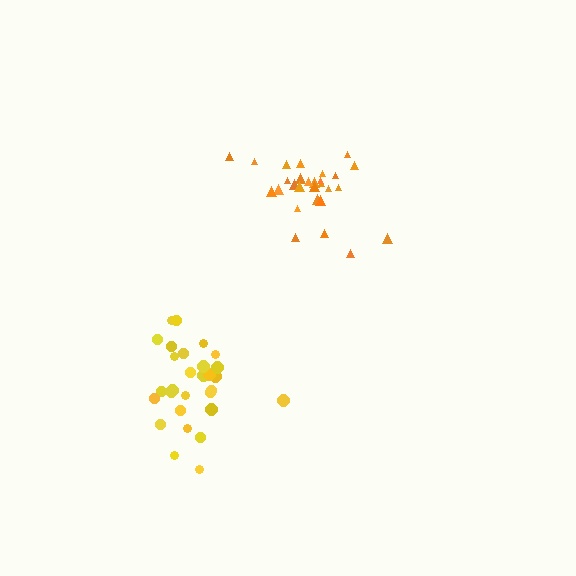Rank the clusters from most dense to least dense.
orange, yellow.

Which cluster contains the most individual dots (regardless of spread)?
Yellow (29).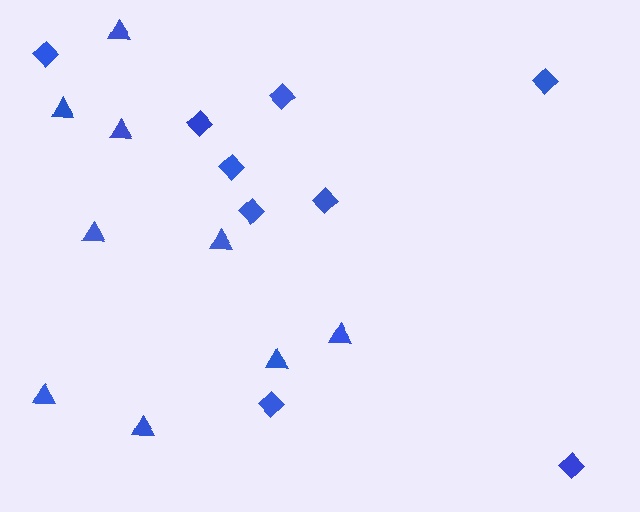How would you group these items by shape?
There are 2 groups: one group of triangles (9) and one group of diamonds (9).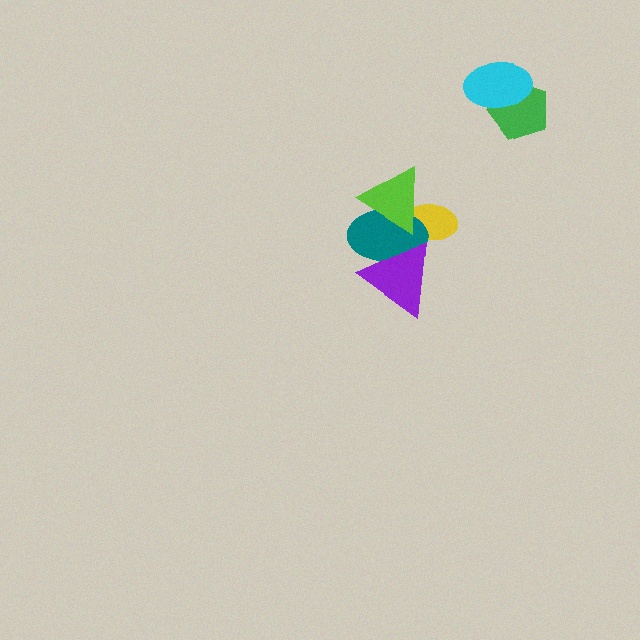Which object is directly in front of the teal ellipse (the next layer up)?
The lime triangle is directly in front of the teal ellipse.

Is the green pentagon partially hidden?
Yes, it is partially covered by another shape.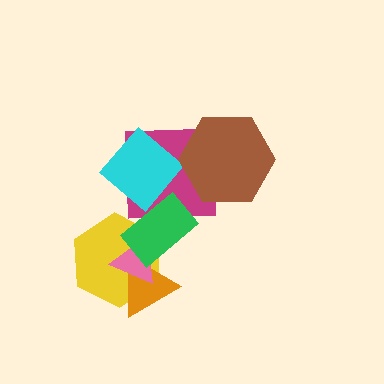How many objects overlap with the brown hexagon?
1 object overlaps with the brown hexagon.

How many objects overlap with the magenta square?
3 objects overlap with the magenta square.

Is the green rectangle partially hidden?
No, no other shape covers it.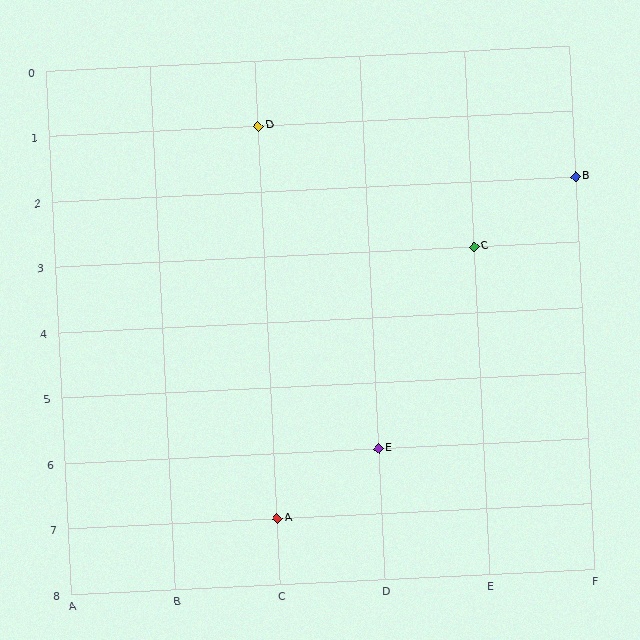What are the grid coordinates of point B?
Point B is at grid coordinates (F, 2).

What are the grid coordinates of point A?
Point A is at grid coordinates (C, 7).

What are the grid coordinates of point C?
Point C is at grid coordinates (E, 3).